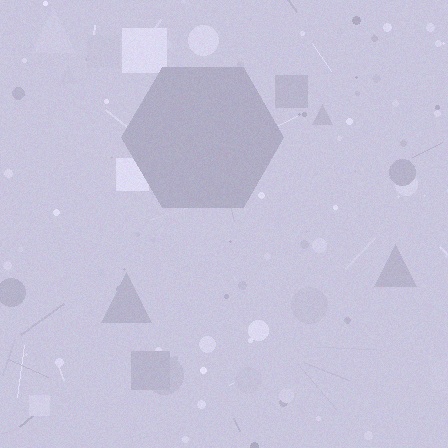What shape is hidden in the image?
A hexagon is hidden in the image.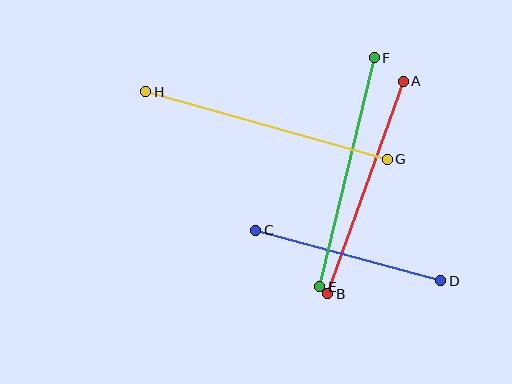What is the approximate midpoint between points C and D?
The midpoint is at approximately (348, 256) pixels.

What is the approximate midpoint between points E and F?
The midpoint is at approximately (347, 172) pixels.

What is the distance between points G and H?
The distance is approximately 251 pixels.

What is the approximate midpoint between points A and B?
The midpoint is at approximately (366, 188) pixels.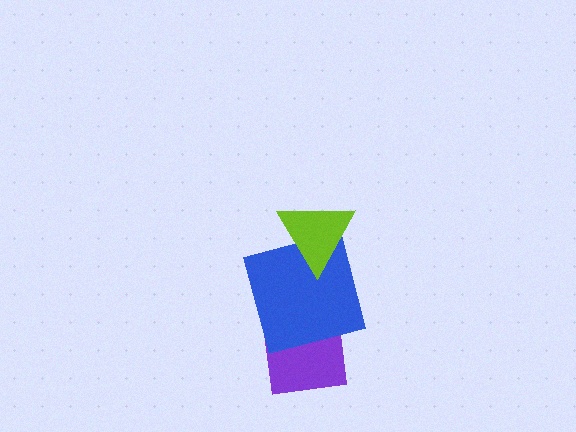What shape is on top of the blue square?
The lime triangle is on top of the blue square.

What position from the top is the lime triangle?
The lime triangle is 1st from the top.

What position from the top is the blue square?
The blue square is 2nd from the top.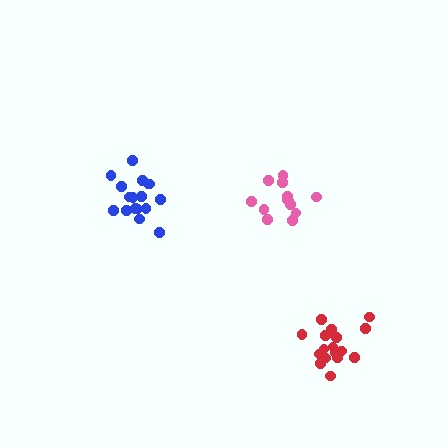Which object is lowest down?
The red cluster is bottommost.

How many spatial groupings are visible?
There are 3 spatial groupings.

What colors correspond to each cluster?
The clusters are colored: blue, pink, red.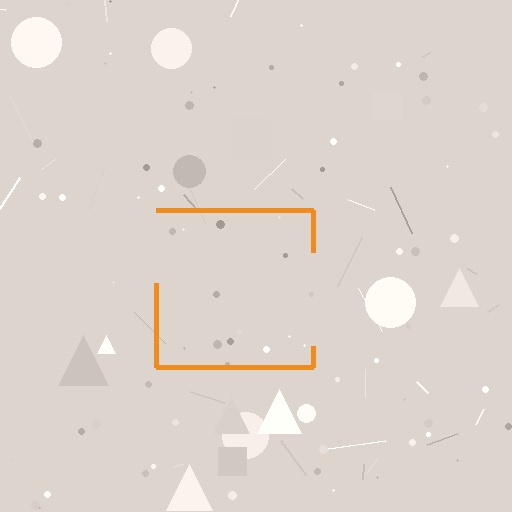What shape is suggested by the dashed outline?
The dashed outline suggests a square.